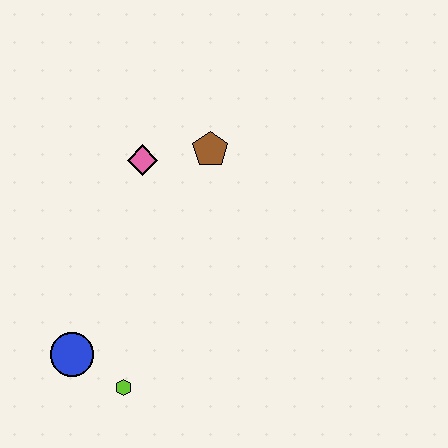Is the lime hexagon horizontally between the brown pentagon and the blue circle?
Yes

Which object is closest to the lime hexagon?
The blue circle is closest to the lime hexagon.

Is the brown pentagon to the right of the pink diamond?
Yes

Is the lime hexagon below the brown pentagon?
Yes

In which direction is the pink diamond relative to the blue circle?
The pink diamond is above the blue circle.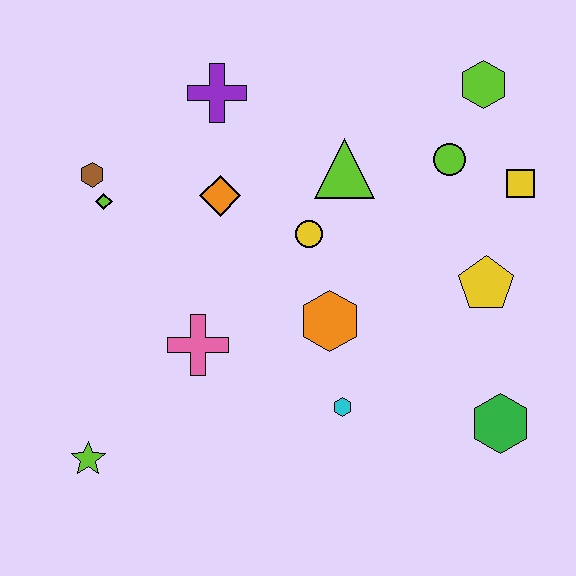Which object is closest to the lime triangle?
The yellow circle is closest to the lime triangle.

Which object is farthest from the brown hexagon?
The green hexagon is farthest from the brown hexagon.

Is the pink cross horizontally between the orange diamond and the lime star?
Yes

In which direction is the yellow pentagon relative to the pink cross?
The yellow pentagon is to the right of the pink cross.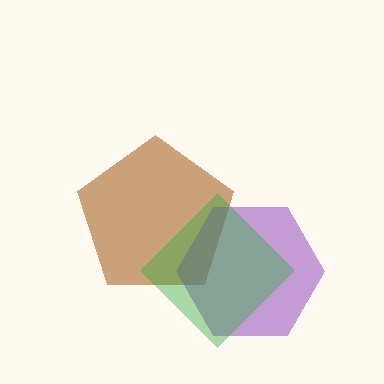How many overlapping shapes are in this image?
There are 3 overlapping shapes in the image.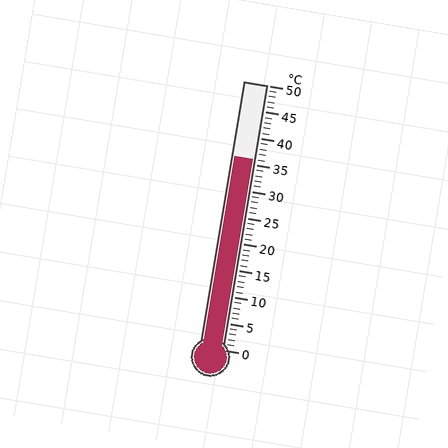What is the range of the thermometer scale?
The thermometer scale ranges from 0°C to 50°C.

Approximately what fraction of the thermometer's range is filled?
The thermometer is filled to approximately 70% of its range.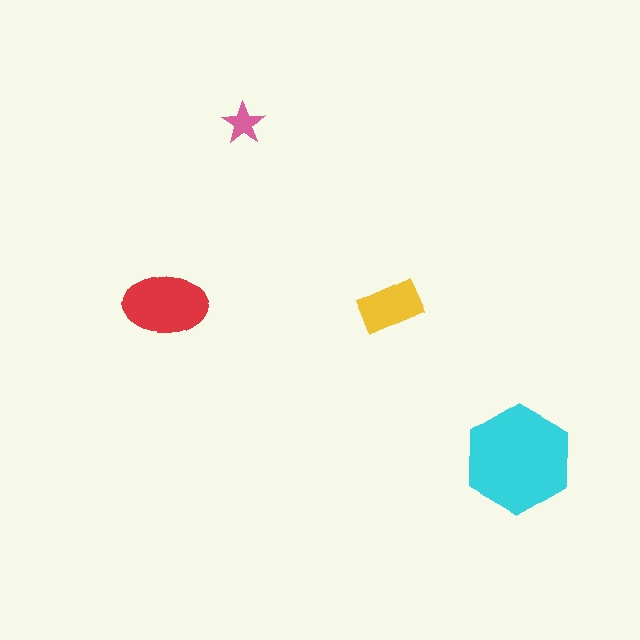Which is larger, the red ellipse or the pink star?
The red ellipse.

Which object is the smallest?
The pink star.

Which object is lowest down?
The cyan hexagon is bottommost.